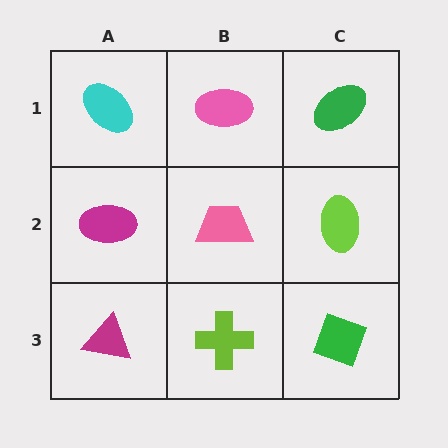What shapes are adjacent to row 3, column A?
A magenta ellipse (row 2, column A), a lime cross (row 3, column B).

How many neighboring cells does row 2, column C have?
3.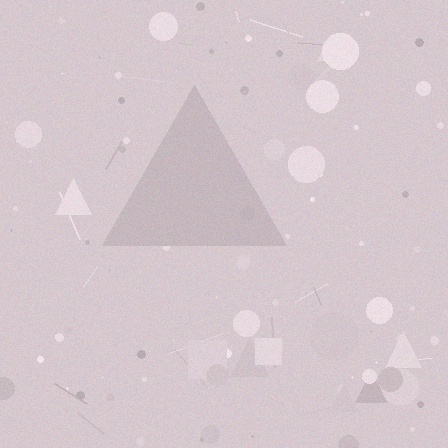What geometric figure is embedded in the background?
A triangle is embedded in the background.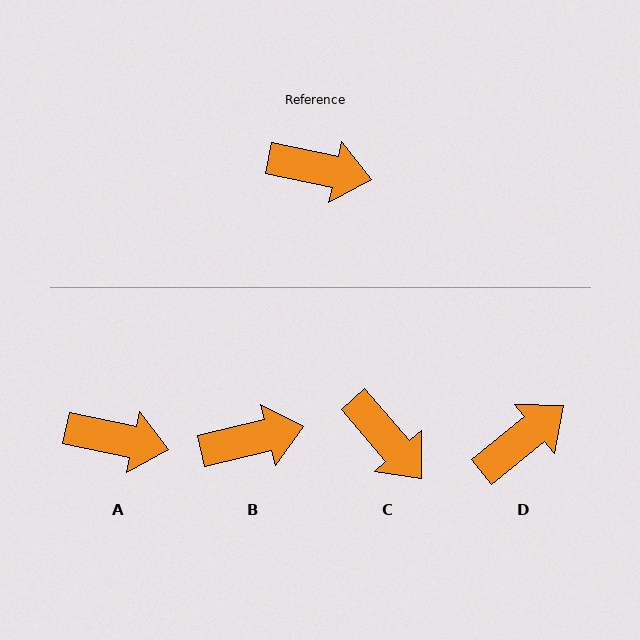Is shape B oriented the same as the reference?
No, it is off by about 25 degrees.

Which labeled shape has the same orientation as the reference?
A.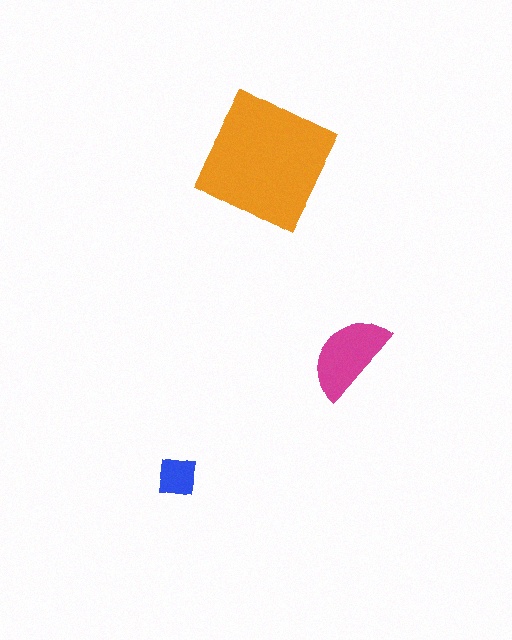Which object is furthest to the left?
The blue square is leftmost.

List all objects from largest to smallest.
The orange square, the magenta semicircle, the blue square.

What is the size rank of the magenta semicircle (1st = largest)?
2nd.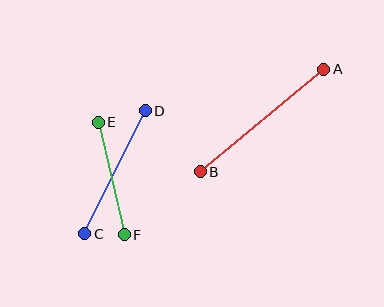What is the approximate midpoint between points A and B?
The midpoint is at approximately (262, 121) pixels.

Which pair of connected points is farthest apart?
Points A and B are farthest apart.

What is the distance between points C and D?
The distance is approximately 137 pixels.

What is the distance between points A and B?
The distance is approximately 161 pixels.